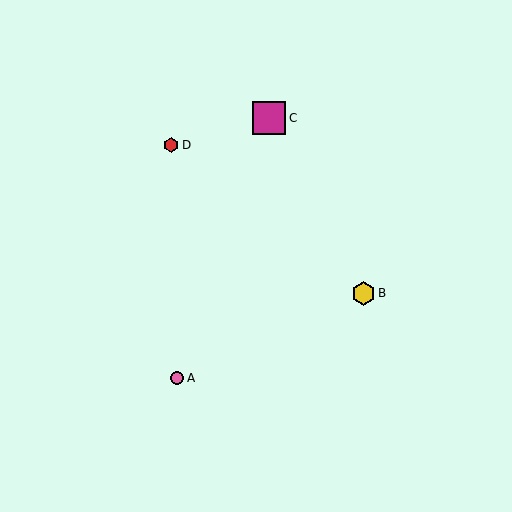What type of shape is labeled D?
Shape D is a red hexagon.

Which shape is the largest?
The magenta square (labeled C) is the largest.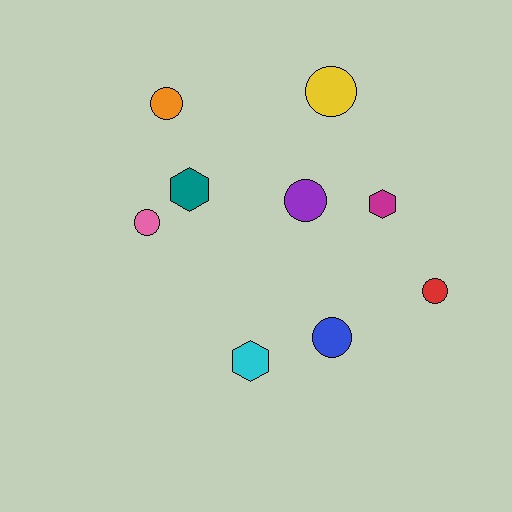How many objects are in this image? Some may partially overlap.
There are 9 objects.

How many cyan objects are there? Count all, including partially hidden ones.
There is 1 cyan object.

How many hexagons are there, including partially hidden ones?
There are 3 hexagons.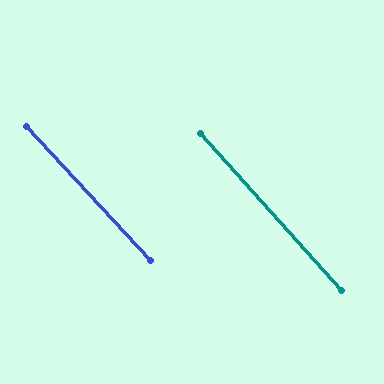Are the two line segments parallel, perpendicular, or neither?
Parallel — their directions differ by only 0.7°.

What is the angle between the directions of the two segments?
Approximately 1 degree.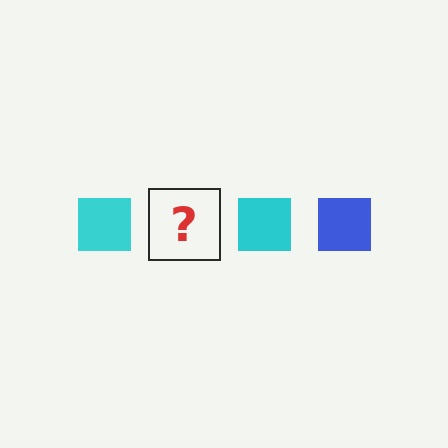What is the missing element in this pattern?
The missing element is a blue square.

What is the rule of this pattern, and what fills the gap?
The rule is that the pattern cycles through cyan, blue squares. The gap should be filled with a blue square.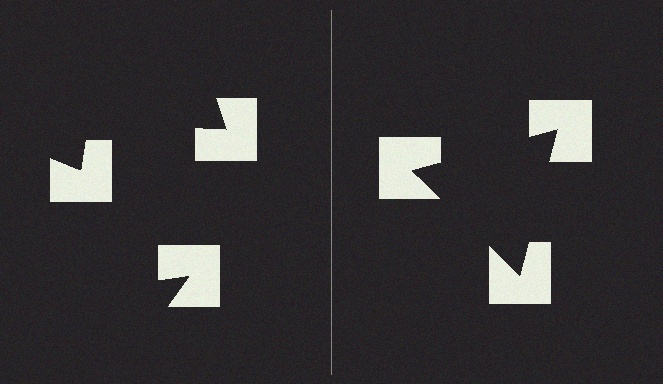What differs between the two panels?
The notched squares are positioned identically on both sides; only the wedge orientations differ. On the right they align to a triangle; on the left they are misaligned.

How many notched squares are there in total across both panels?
6 — 3 on each side.